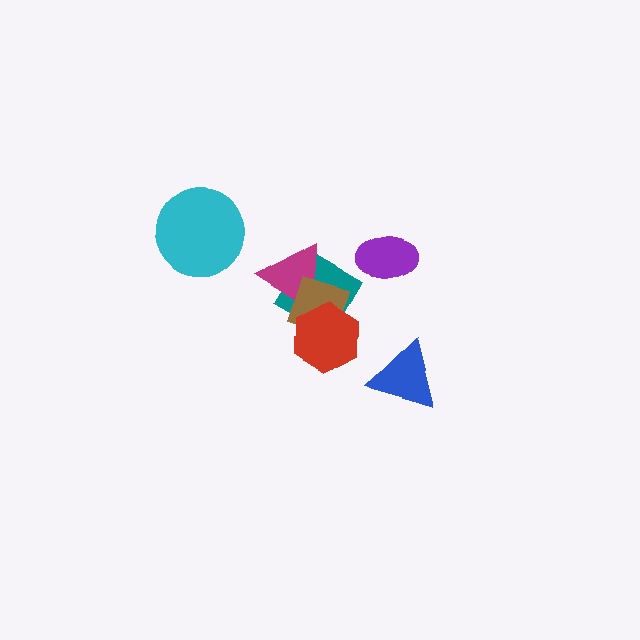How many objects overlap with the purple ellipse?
0 objects overlap with the purple ellipse.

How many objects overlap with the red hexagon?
2 objects overlap with the red hexagon.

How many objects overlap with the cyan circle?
0 objects overlap with the cyan circle.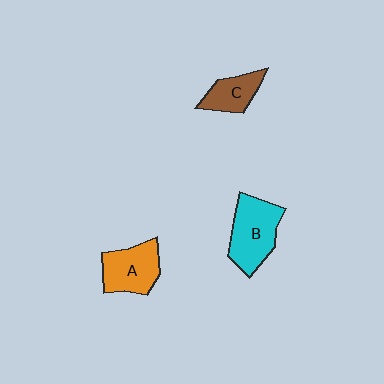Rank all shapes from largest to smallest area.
From largest to smallest: B (cyan), A (orange), C (brown).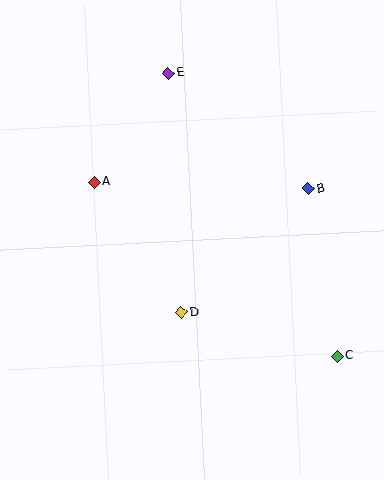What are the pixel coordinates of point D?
Point D is at (181, 312).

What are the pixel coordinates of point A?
Point A is at (94, 182).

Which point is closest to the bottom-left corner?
Point D is closest to the bottom-left corner.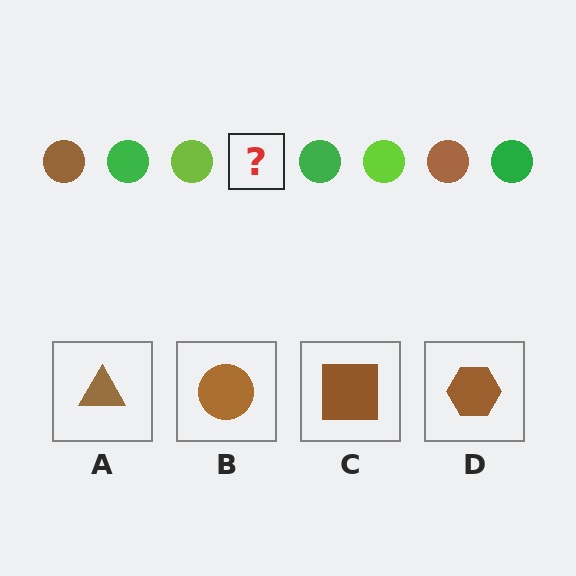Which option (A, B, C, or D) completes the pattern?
B.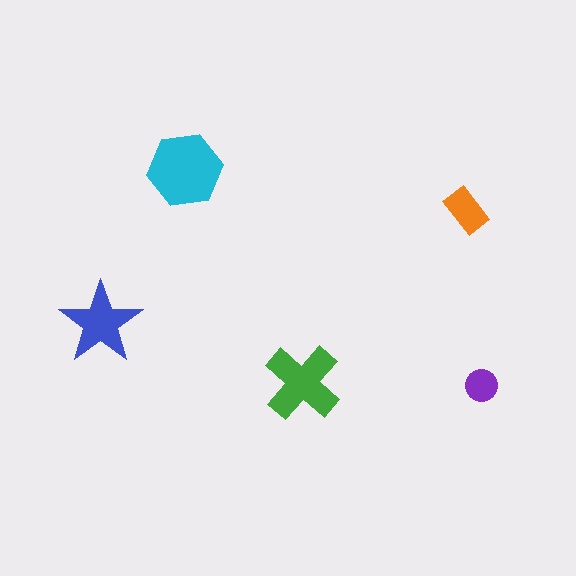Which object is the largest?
The cyan hexagon.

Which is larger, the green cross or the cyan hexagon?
The cyan hexagon.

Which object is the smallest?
The purple circle.